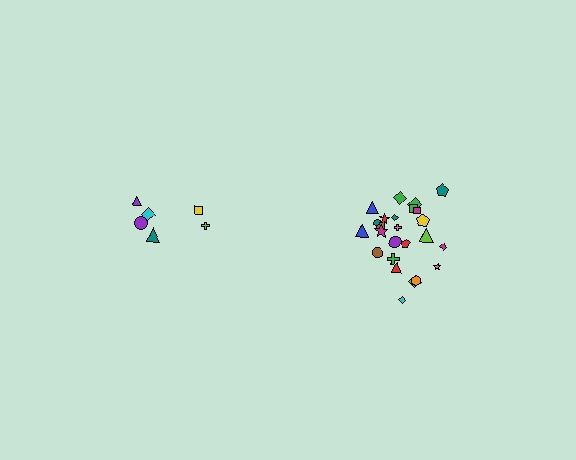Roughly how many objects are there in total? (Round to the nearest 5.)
Roughly 30 objects in total.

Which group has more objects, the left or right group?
The right group.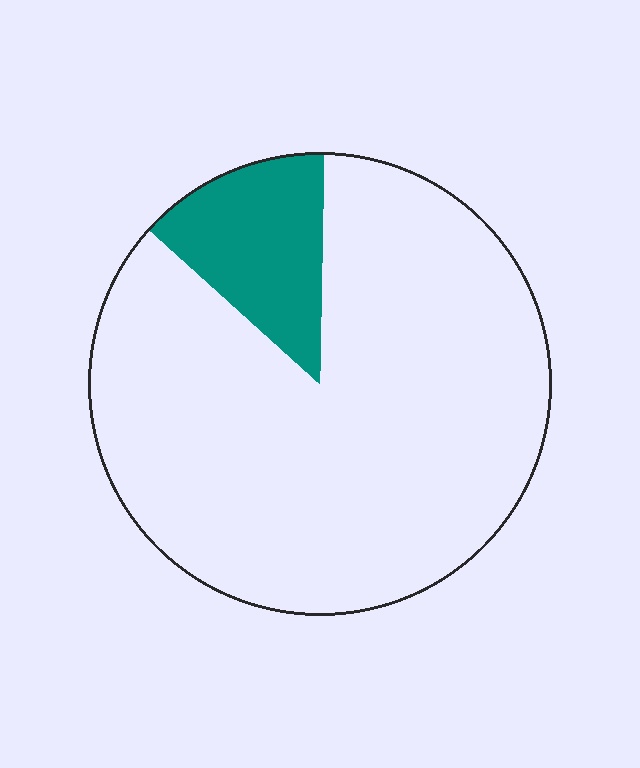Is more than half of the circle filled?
No.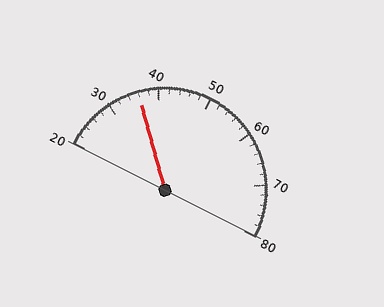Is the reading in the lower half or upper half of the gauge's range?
The reading is in the lower half of the range (20 to 80).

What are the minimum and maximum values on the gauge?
The gauge ranges from 20 to 80.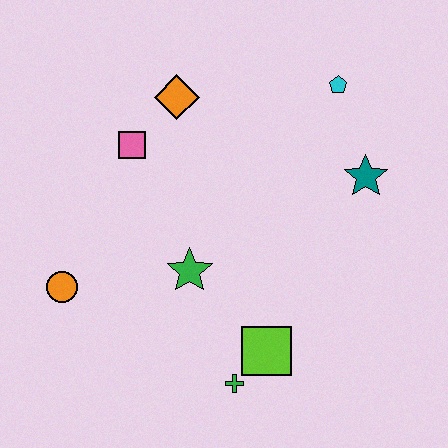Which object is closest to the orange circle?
The green star is closest to the orange circle.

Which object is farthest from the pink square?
The green cross is farthest from the pink square.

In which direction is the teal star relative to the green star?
The teal star is to the right of the green star.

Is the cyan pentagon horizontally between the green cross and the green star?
No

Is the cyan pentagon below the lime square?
No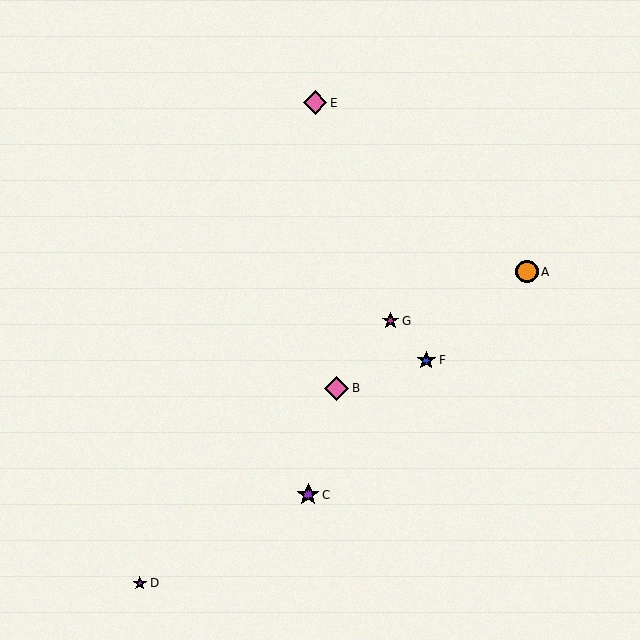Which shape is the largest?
The pink diamond (labeled E) is the largest.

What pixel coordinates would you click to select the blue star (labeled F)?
Click at (426, 360) to select the blue star F.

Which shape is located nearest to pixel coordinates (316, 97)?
The pink diamond (labeled E) at (315, 103) is nearest to that location.